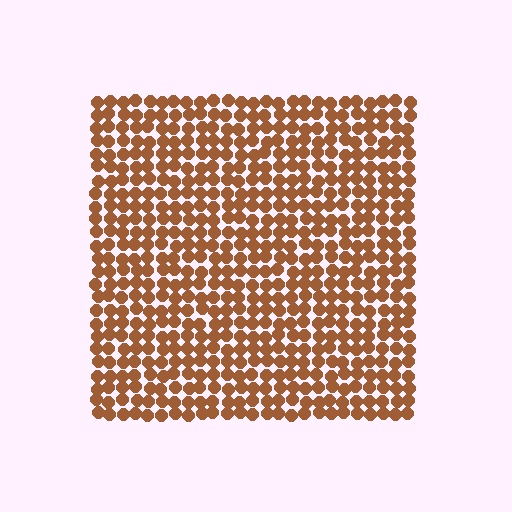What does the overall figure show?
The overall figure shows a square.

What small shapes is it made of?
It is made of small circles.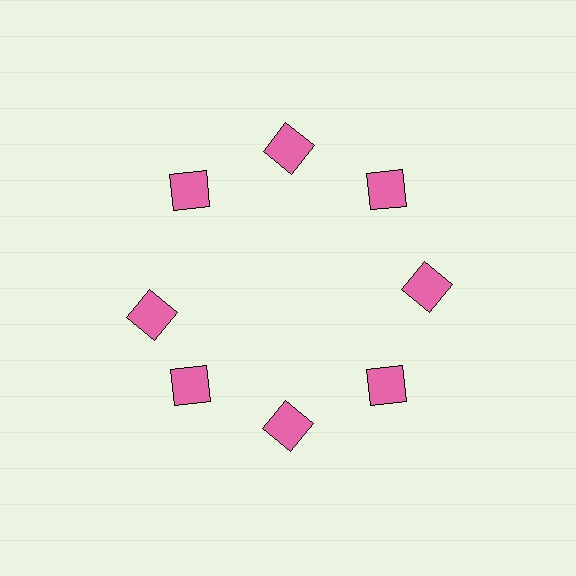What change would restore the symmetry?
The symmetry would be restored by rotating it back into even spacing with its neighbors so that all 8 squares sit at equal angles and equal distance from the center.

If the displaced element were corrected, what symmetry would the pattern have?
It would have 8-fold rotational symmetry — the pattern would map onto itself every 45 degrees.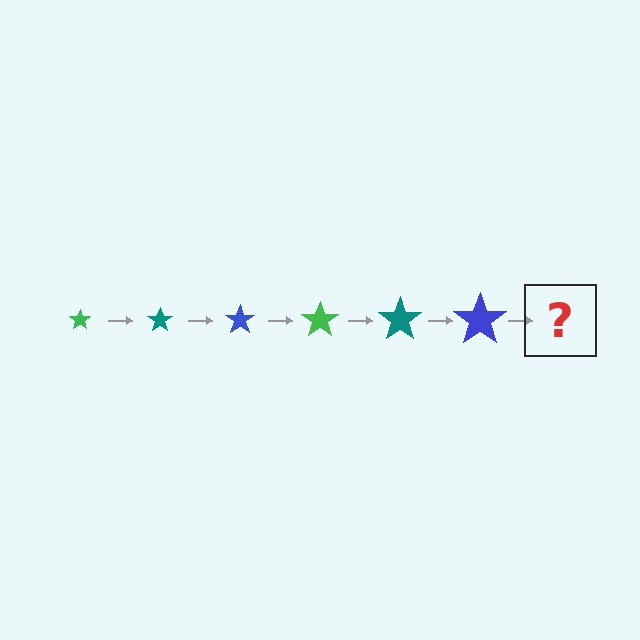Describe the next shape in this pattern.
It should be a green star, larger than the previous one.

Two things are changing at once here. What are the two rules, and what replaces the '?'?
The two rules are that the star grows larger each step and the color cycles through green, teal, and blue. The '?' should be a green star, larger than the previous one.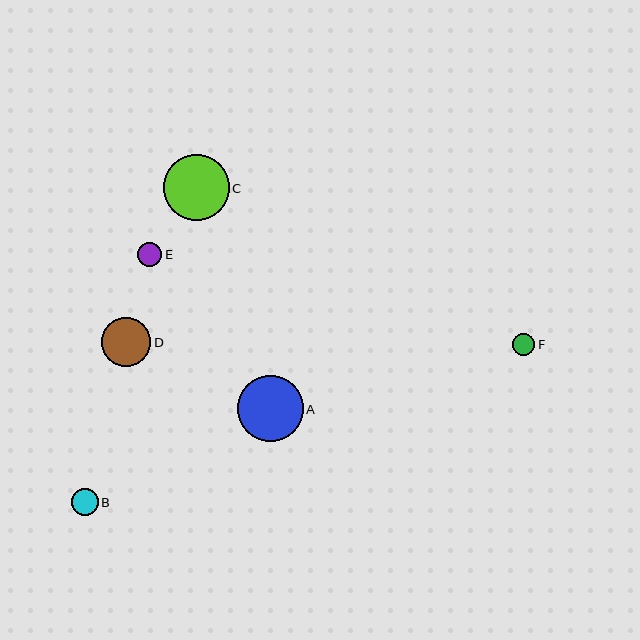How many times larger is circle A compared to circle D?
Circle A is approximately 1.4 times the size of circle D.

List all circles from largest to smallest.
From largest to smallest: A, C, D, B, E, F.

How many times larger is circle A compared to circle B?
Circle A is approximately 2.5 times the size of circle B.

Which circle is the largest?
Circle A is the largest with a size of approximately 66 pixels.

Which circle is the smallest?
Circle F is the smallest with a size of approximately 23 pixels.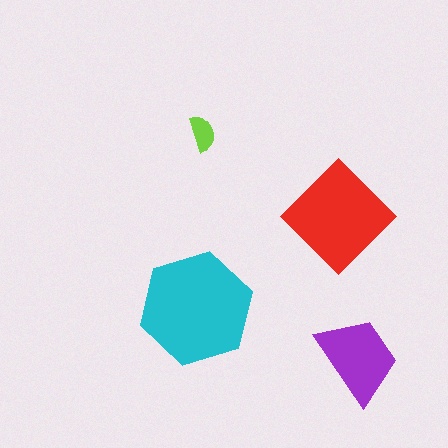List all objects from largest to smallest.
The cyan hexagon, the red diamond, the purple trapezoid, the lime semicircle.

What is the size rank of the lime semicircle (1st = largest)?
4th.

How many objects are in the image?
There are 4 objects in the image.